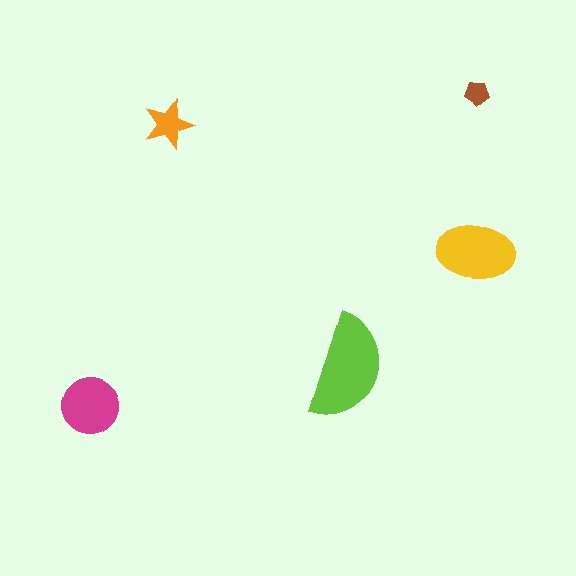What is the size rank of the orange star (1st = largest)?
4th.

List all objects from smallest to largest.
The brown pentagon, the orange star, the magenta circle, the yellow ellipse, the lime semicircle.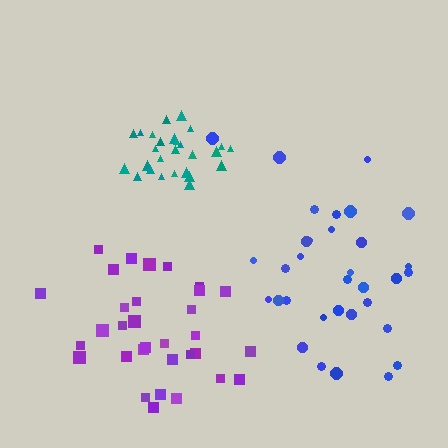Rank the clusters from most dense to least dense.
teal, blue, purple.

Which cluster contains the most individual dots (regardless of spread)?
Blue (34).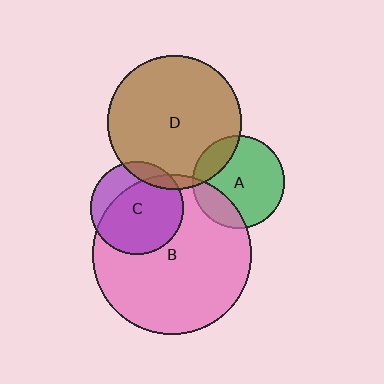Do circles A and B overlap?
Yes.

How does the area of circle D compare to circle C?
Approximately 2.1 times.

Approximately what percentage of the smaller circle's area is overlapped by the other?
Approximately 20%.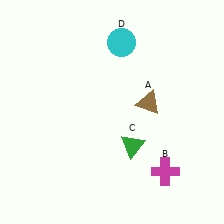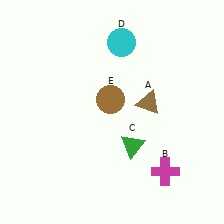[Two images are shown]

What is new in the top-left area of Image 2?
A brown circle (E) was added in the top-left area of Image 2.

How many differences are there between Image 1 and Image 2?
There is 1 difference between the two images.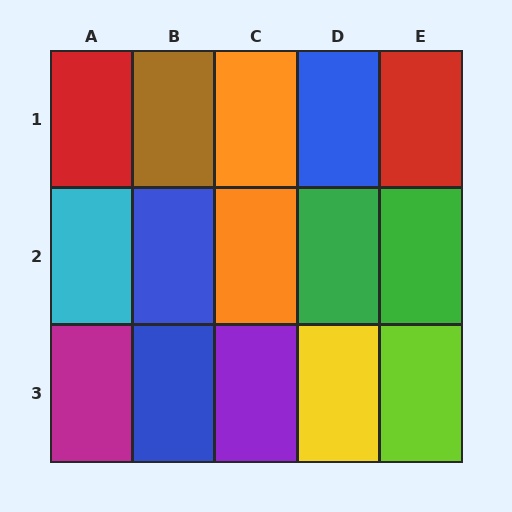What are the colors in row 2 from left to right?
Cyan, blue, orange, green, green.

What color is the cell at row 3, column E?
Lime.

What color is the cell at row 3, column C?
Purple.